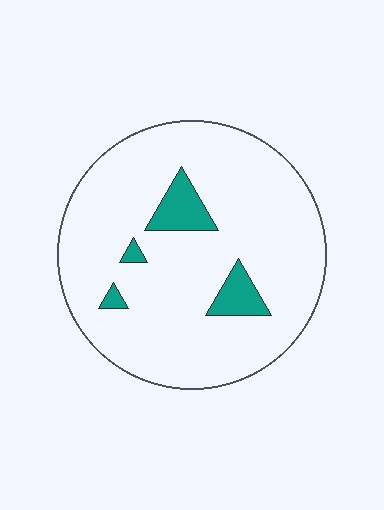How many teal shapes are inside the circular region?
4.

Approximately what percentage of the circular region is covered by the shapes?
Approximately 10%.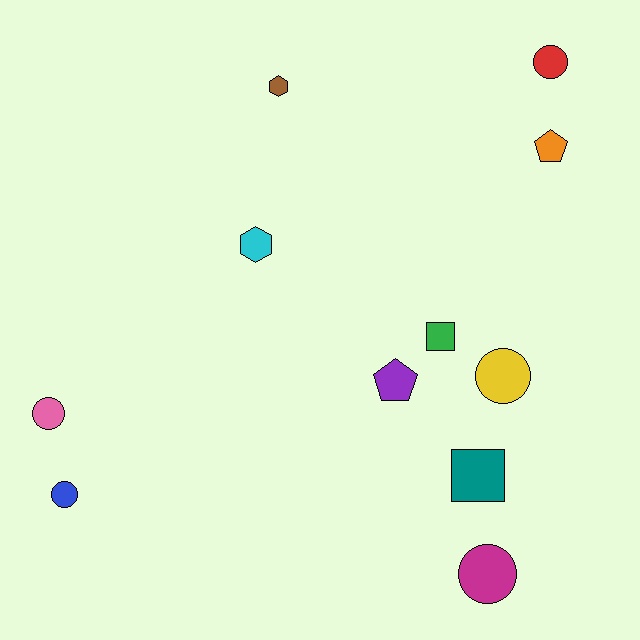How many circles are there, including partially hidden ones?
There are 5 circles.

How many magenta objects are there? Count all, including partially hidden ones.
There is 1 magenta object.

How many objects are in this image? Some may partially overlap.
There are 11 objects.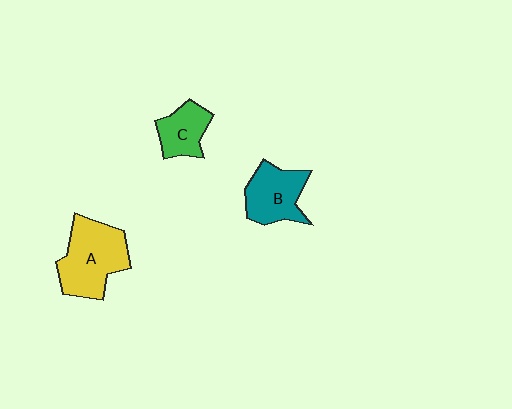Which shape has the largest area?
Shape A (yellow).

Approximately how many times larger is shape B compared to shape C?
Approximately 1.3 times.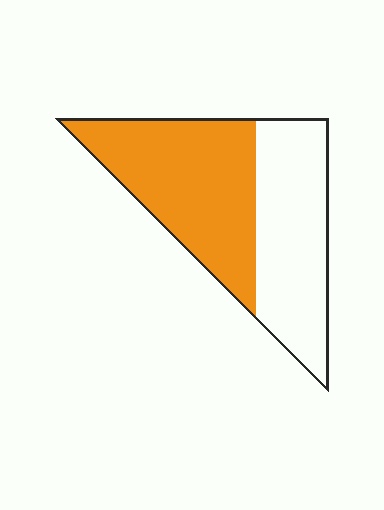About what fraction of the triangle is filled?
About one half (1/2).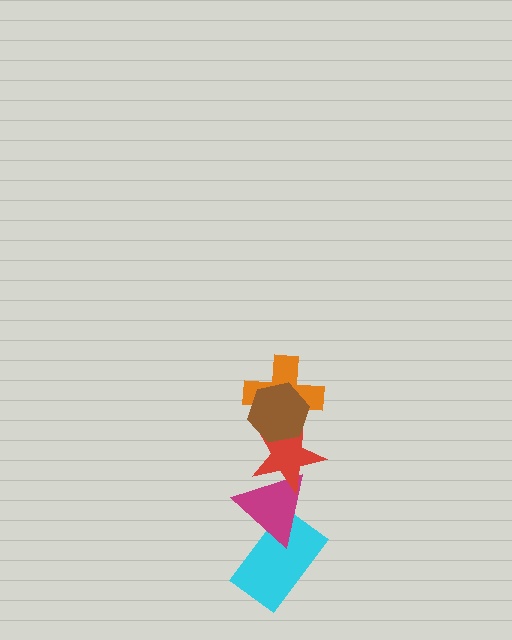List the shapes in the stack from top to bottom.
From top to bottom: the brown hexagon, the orange cross, the red star, the magenta triangle, the cyan rectangle.